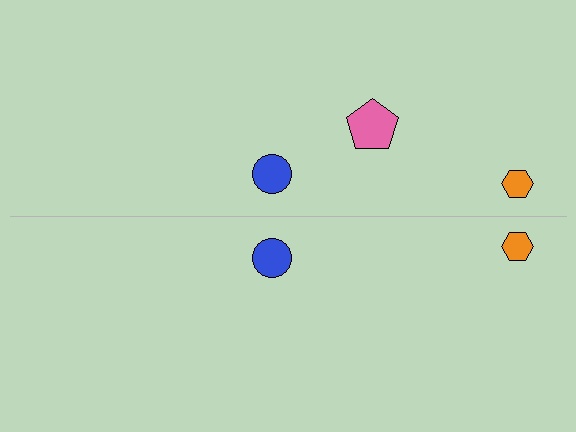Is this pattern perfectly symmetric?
No, the pattern is not perfectly symmetric. A pink pentagon is missing from the bottom side.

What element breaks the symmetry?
A pink pentagon is missing from the bottom side.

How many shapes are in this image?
There are 5 shapes in this image.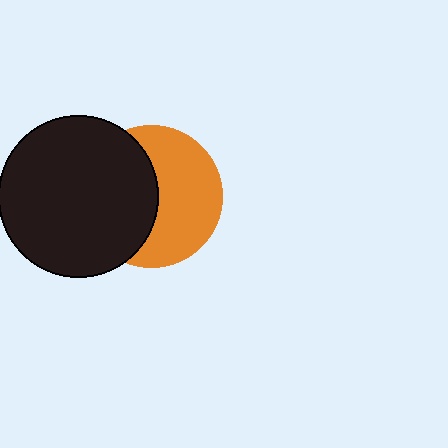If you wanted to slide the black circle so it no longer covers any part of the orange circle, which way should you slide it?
Slide it left — that is the most direct way to separate the two shapes.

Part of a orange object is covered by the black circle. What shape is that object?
It is a circle.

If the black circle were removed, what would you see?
You would see the complete orange circle.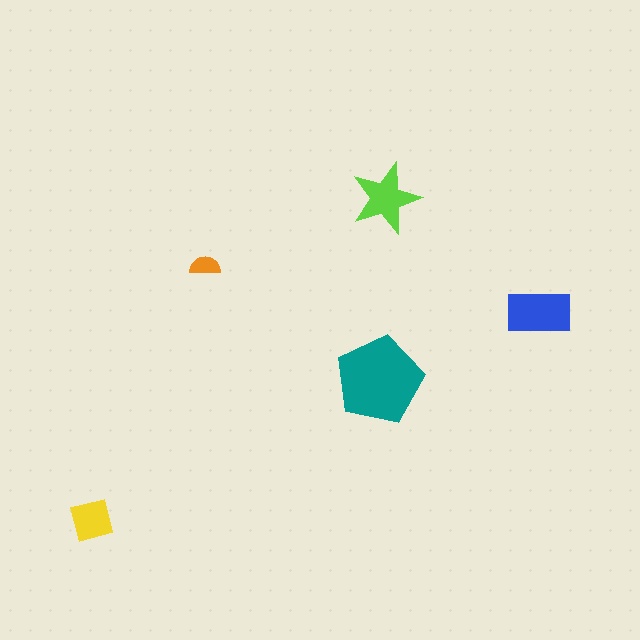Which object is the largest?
The teal pentagon.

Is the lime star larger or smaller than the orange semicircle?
Larger.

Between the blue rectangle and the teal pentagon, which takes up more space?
The teal pentagon.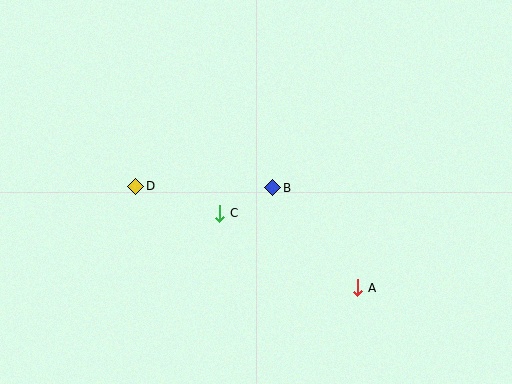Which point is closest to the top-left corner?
Point D is closest to the top-left corner.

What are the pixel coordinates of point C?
Point C is at (220, 213).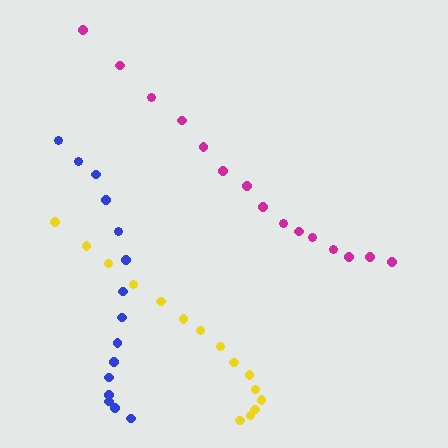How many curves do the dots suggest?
There are 3 distinct paths.